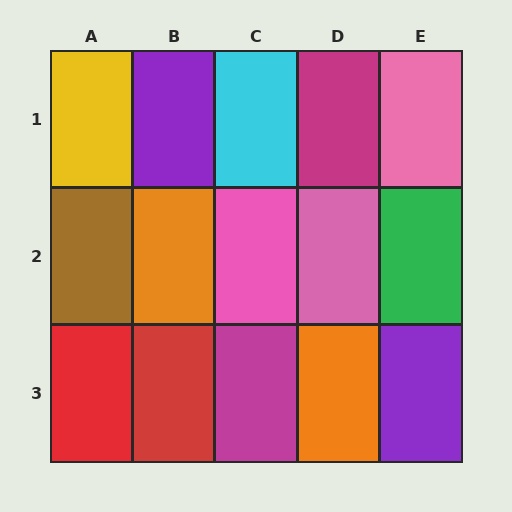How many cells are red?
2 cells are red.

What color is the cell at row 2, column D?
Pink.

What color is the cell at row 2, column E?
Green.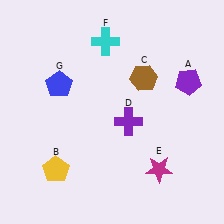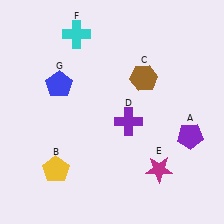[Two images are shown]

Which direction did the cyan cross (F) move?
The cyan cross (F) moved left.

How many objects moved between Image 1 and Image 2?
2 objects moved between the two images.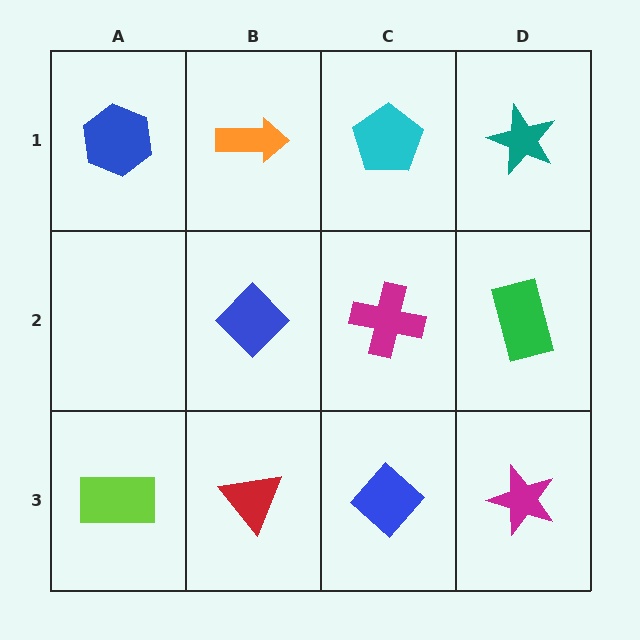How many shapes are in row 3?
4 shapes.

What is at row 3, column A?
A lime rectangle.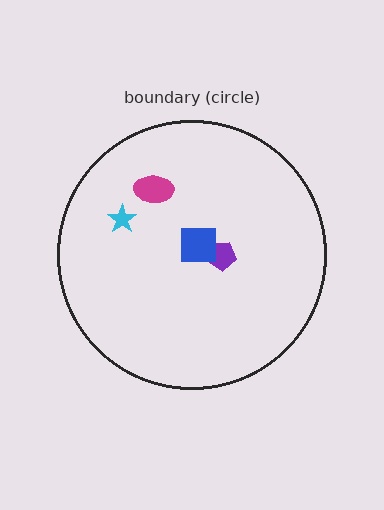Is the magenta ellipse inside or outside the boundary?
Inside.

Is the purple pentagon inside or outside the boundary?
Inside.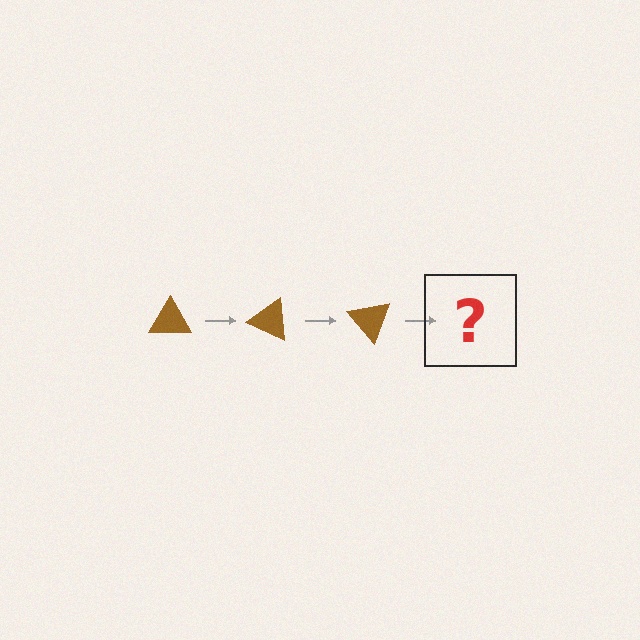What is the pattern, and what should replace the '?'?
The pattern is that the triangle rotates 25 degrees each step. The '?' should be a brown triangle rotated 75 degrees.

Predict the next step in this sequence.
The next step is a brown triangle rotated 75 degrees.